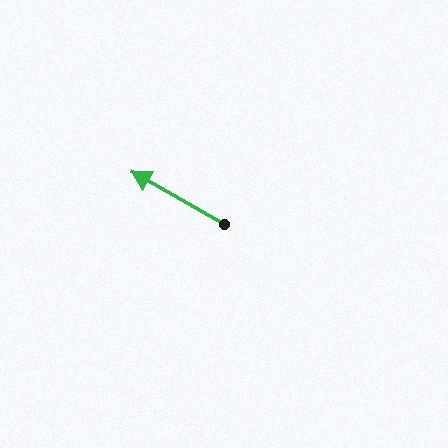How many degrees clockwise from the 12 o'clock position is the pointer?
Approximately 299 degrees.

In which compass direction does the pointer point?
Northwest.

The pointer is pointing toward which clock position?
Roughly 10 o'clock.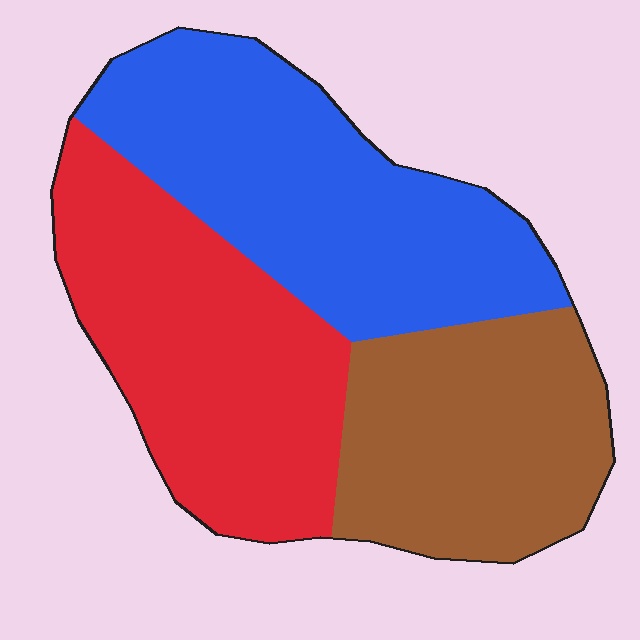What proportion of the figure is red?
Red takes up about one third (1/3) of the figure.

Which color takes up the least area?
Brown, at roughly 30%.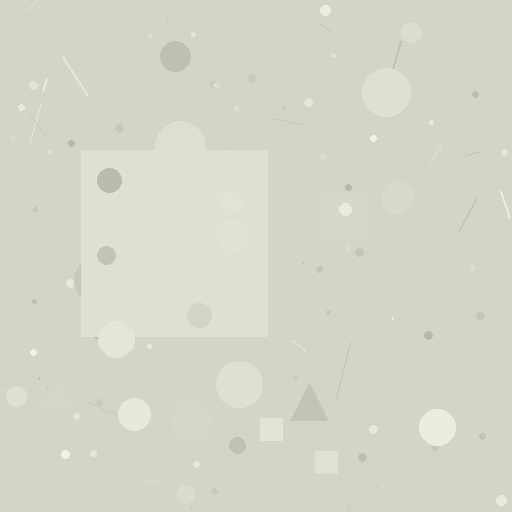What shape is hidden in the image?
A square is hidden in the image.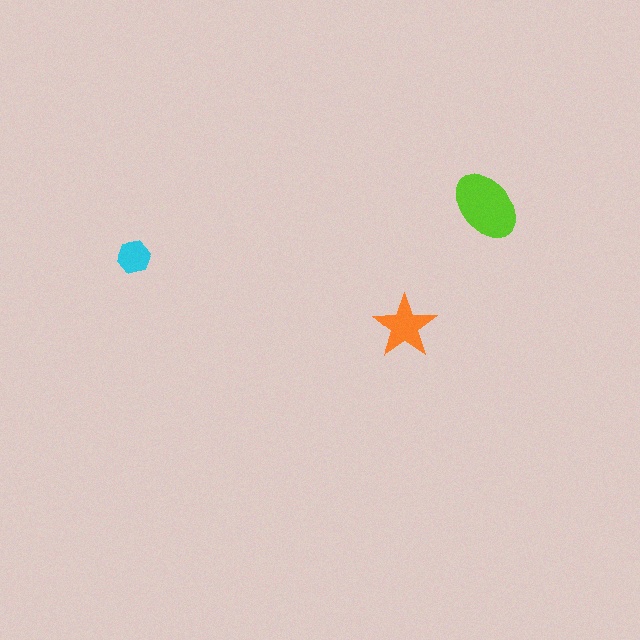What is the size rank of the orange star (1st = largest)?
2nd.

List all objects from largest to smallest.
The lime ellipse, the orange star, the cyan hexagon.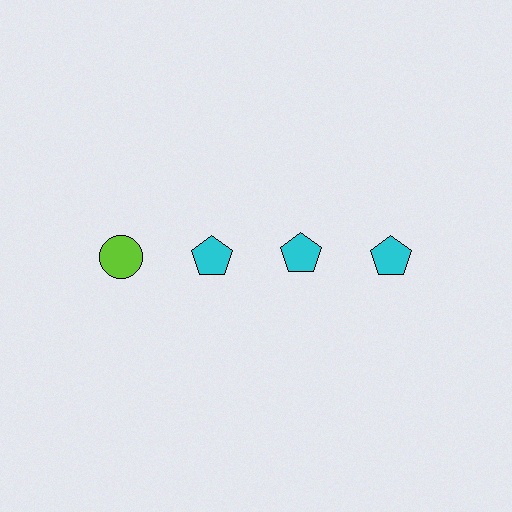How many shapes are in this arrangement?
There are 4 shapes arranged in a grid pattern.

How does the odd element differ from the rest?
It differs in both color (lime instead of cyan) and shape (circle instead of pentagon).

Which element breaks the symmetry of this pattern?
The lime circle in the top row, leftmost column breaks the symmetry. All other shapes are cyan pentagons.